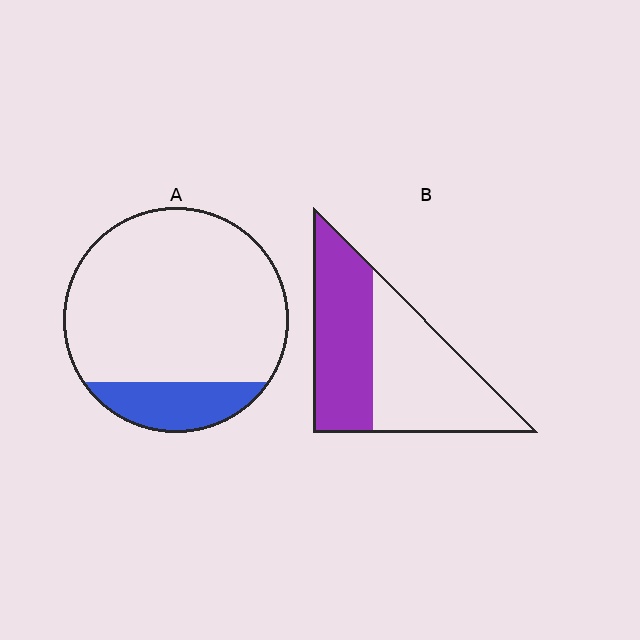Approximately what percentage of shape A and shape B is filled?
A is approximately 15% and B is approximately 45%.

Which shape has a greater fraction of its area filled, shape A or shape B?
Shape B.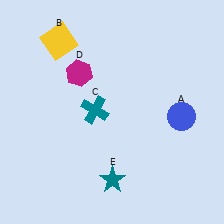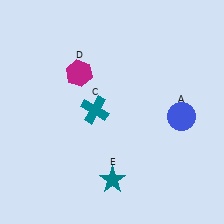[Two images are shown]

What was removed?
The yellow square (B) was removed in Image 2.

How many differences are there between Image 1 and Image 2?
There is 1 difference between the two images.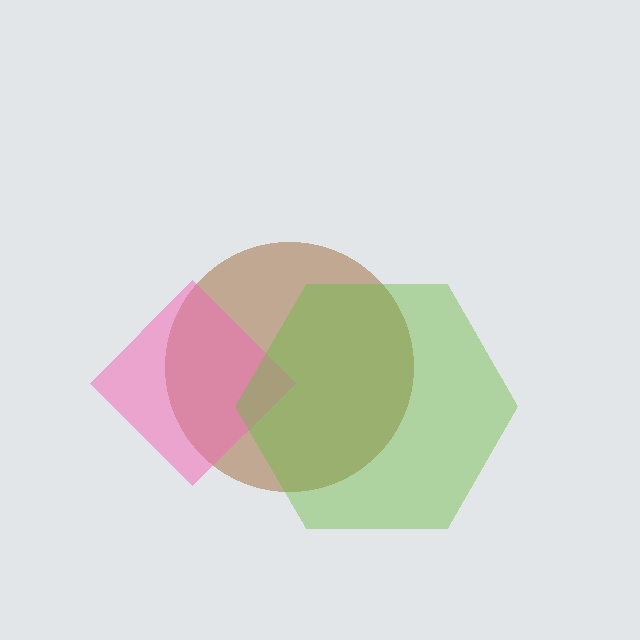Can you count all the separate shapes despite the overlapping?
Yes, there are 3 separate shapes.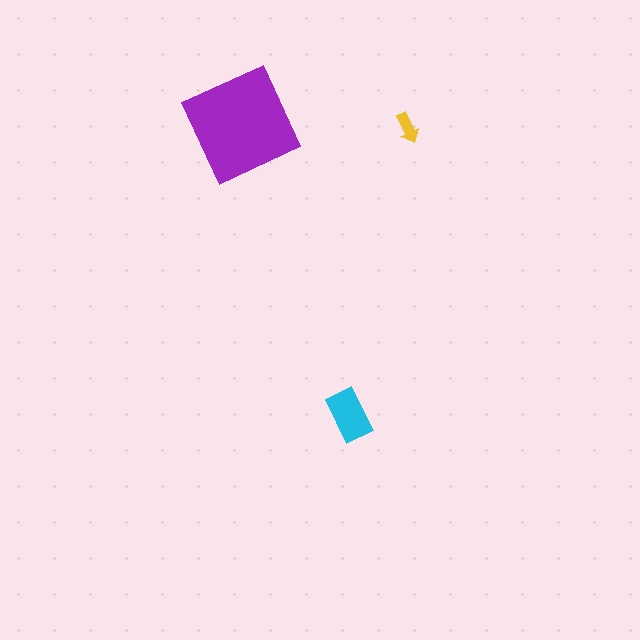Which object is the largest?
The purple square.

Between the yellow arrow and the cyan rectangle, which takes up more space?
The cyan rectangle.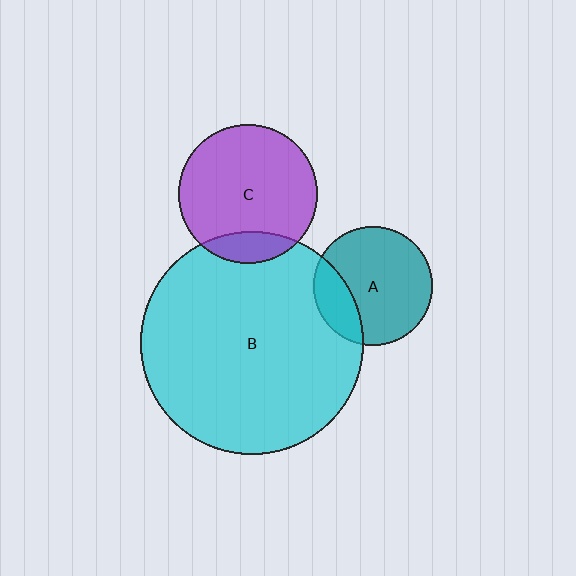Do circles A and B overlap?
Yes.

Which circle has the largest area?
Circle B (cyan).